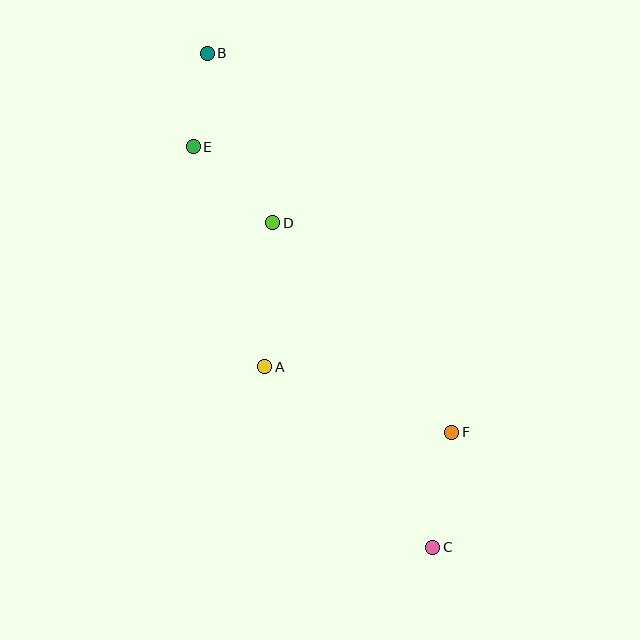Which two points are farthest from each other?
Points B and C are farthest from each other.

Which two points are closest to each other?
Points B and E are closest to each other.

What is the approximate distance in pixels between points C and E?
The distance between C and E is approximately 467 pixels.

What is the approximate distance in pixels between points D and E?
The distance between D and E is approximately 110 pixels.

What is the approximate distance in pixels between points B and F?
The distance between B and F is approximately 451 pixels.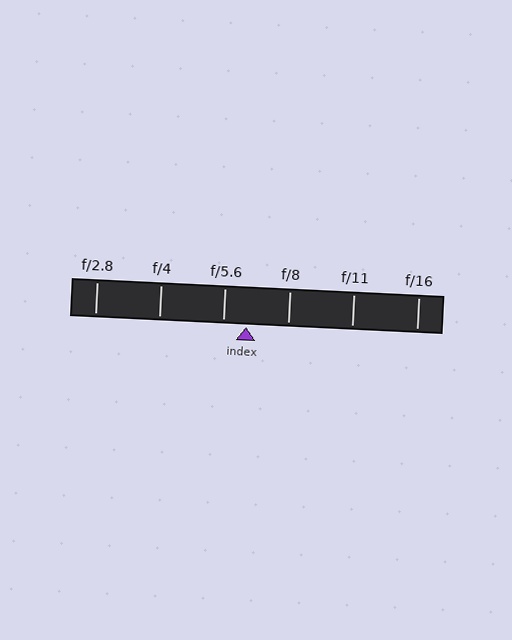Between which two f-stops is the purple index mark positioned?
The index mark is between f/5.6 and f/8.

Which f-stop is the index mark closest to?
The index mark is closest to f/5.6.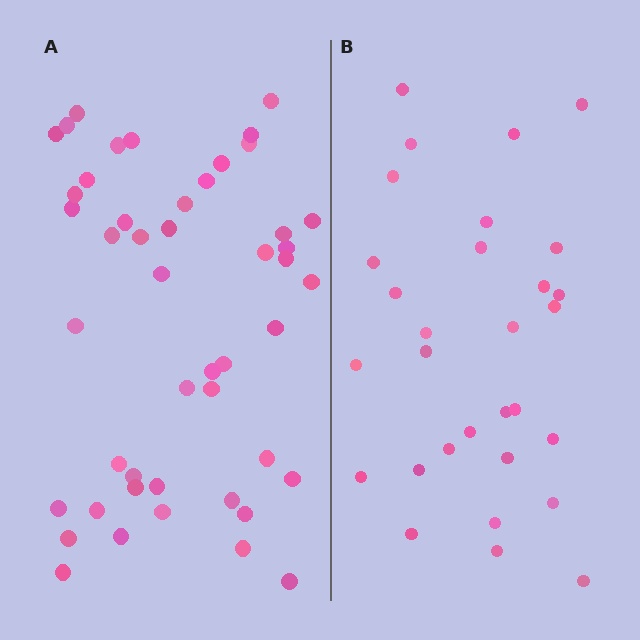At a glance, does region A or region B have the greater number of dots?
Region A (the left region) has more dots.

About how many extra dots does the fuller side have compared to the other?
Region A has approximately 15 more dots than region B.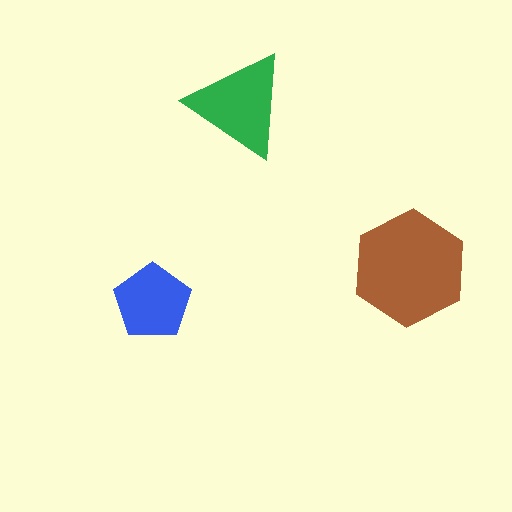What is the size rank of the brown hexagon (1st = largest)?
1st.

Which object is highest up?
The green triangle is topmost.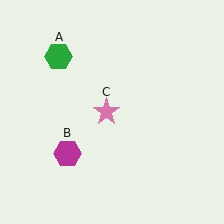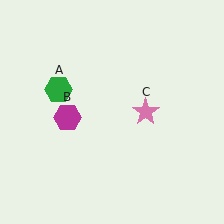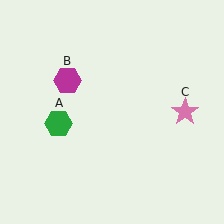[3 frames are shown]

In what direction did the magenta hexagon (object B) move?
The magenta hexagon (object B) moved up.